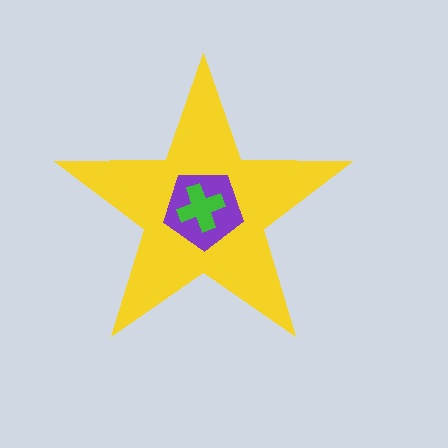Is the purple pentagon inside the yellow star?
Yes.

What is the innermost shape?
The green cross.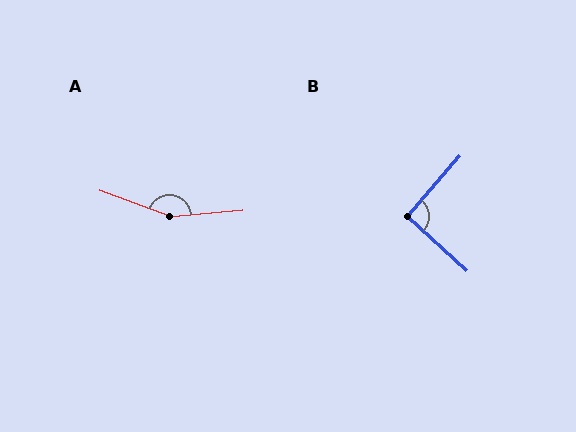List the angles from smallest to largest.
B (92°), A (155°).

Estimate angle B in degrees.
Approximately 92 degrees.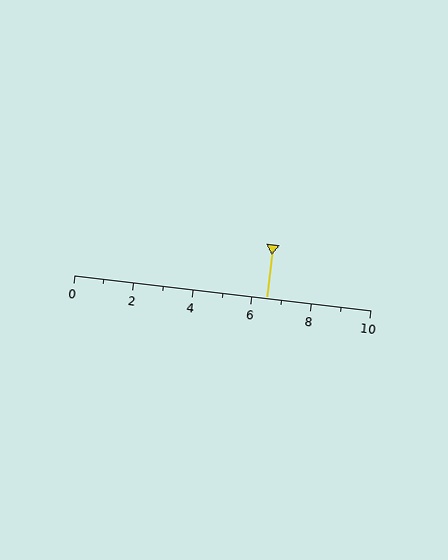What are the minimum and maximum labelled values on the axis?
The axis runs from 0 to 10.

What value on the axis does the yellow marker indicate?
The marker indicates approximately 6.5.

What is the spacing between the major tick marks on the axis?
The major ticks are spaced 2 apart.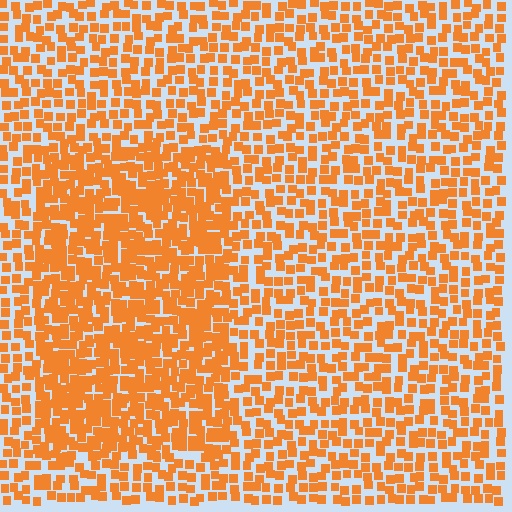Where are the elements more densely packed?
The elements are more densely packed inside the rectangle boundary.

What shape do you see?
I see a rectangle.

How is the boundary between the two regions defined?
The boundary is defined by a change in element density (approximately 1.7x ratio). All elements are the same color, size, and shape.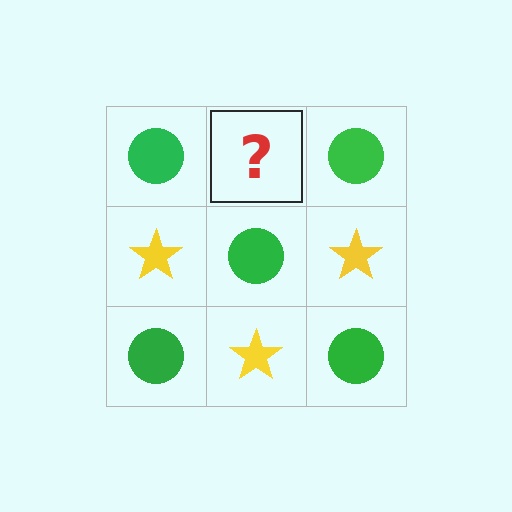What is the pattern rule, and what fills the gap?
The rule is that it alternates green circle and yellow star in a checkerboard pattern. The gap should be filled with a yellow star.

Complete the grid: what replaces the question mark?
The question mark should be replaced with a yellow star.